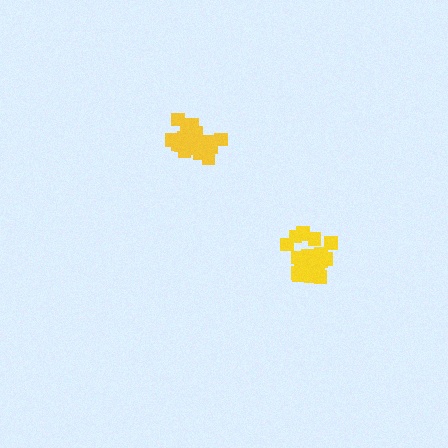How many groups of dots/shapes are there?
There are 2 groups.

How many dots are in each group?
Group 1: 19 dots, Group 2: 20 dots (39 total).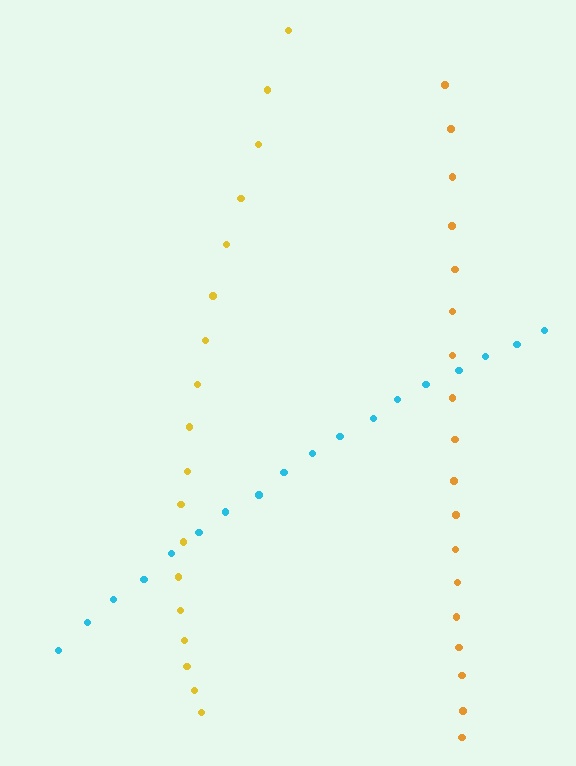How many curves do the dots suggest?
There are 3 distinct paths.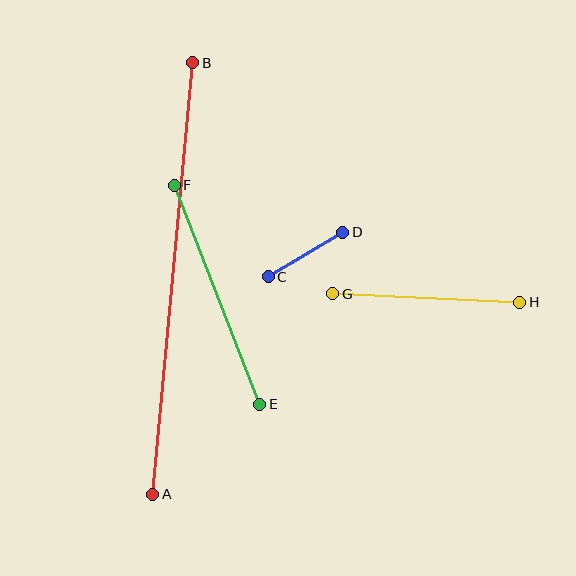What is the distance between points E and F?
The distance is approximately 235 pixels.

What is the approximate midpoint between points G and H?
The midpoint is at approximately (426, 298) pixels.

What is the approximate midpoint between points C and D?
The midpoint is at approximately (306, 255) pixels.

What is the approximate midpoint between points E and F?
The midpoint is at approximately (217, 295) pixels.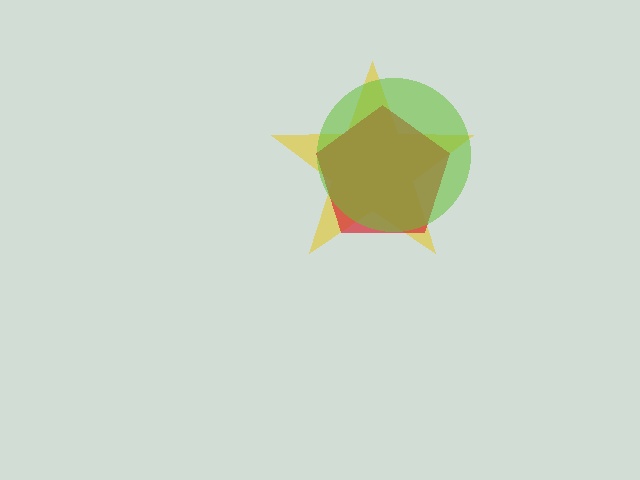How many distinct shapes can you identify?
There are 3 distinct shapes: a yellow star, a red pentagon, a lime circle.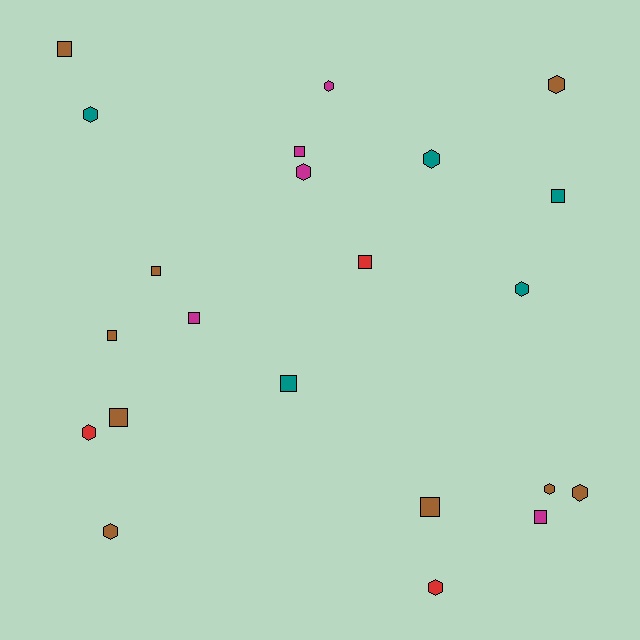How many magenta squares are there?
There are 3 magenta squares.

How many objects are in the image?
There are 22 objects.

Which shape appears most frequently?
Hexagon, with 11 objects.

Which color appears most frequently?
Brown, with 9 objects.